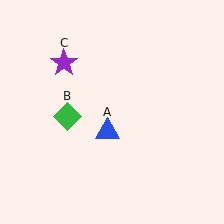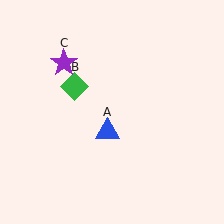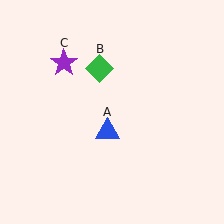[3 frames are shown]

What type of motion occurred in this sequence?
The green diamond (object B) rotated clockwise around the center of the scene.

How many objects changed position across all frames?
1 object changed position: green diamond (object B).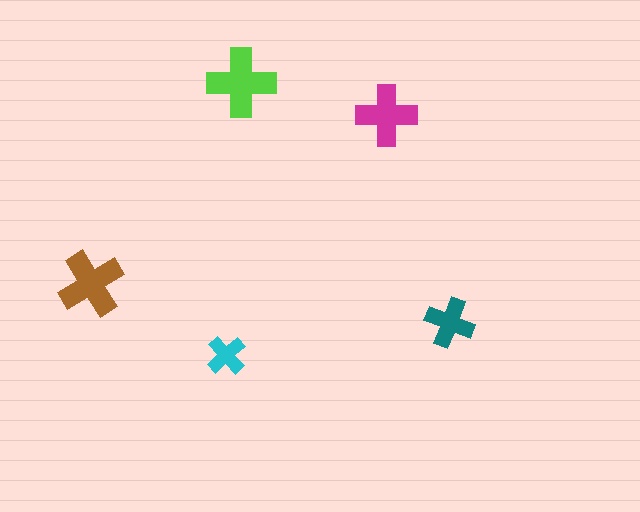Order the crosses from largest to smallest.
the lime one, the brown one, the magenta one, the teal one, the cyan one.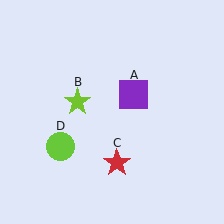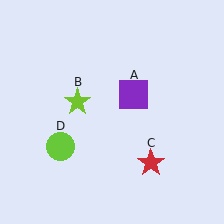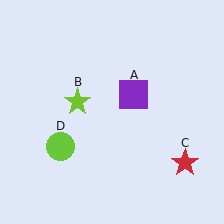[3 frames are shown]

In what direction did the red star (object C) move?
The red star (object C) moved right.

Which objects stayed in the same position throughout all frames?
Purple square (object A) and lime star (object B) and lime circle (object D) remained stationary.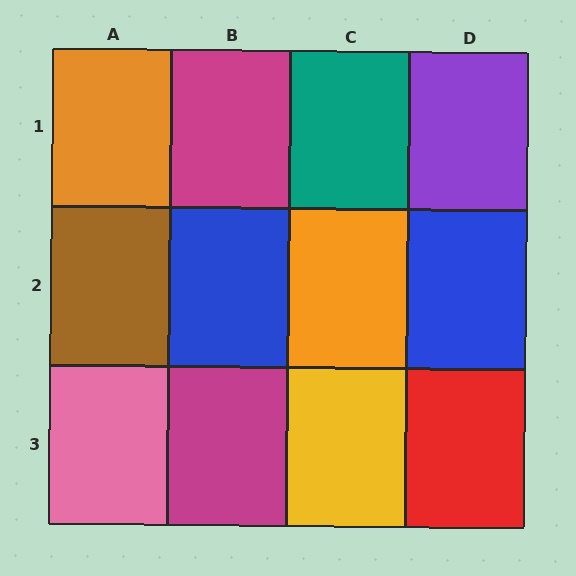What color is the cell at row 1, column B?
Magenta.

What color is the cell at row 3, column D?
Red.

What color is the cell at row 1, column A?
Orange.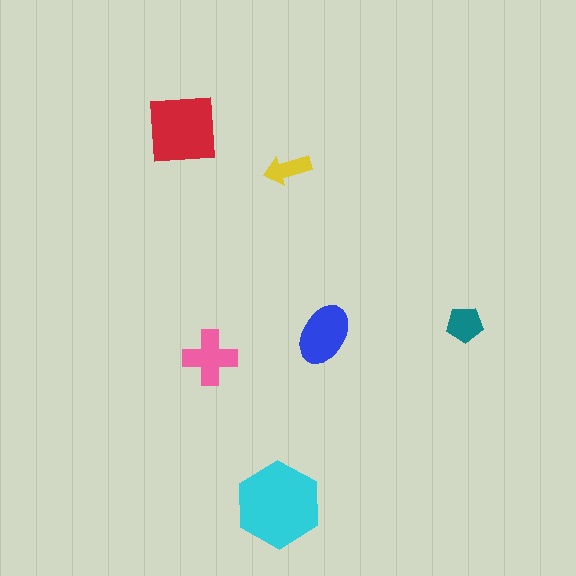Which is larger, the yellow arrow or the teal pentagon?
The teal pentagon.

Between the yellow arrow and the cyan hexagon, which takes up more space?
The cyan hexagon.